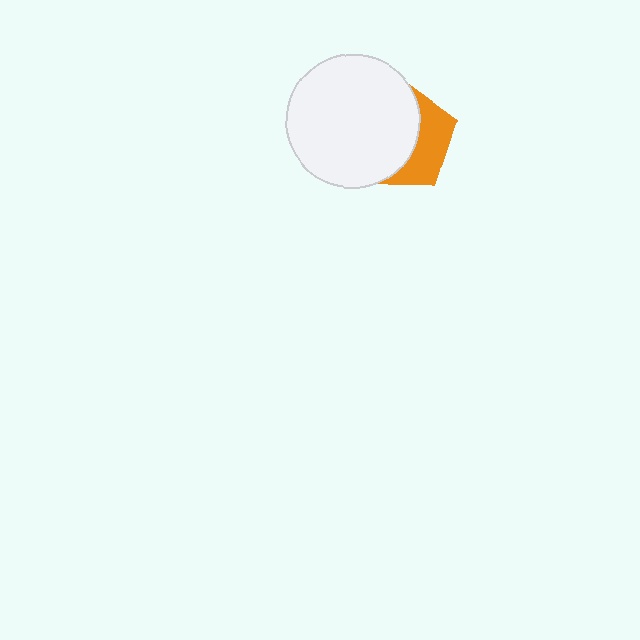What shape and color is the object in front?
The object in front is a white circle.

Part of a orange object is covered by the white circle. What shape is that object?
It is a pentagon.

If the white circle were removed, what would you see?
You would see the complete orange pentagon.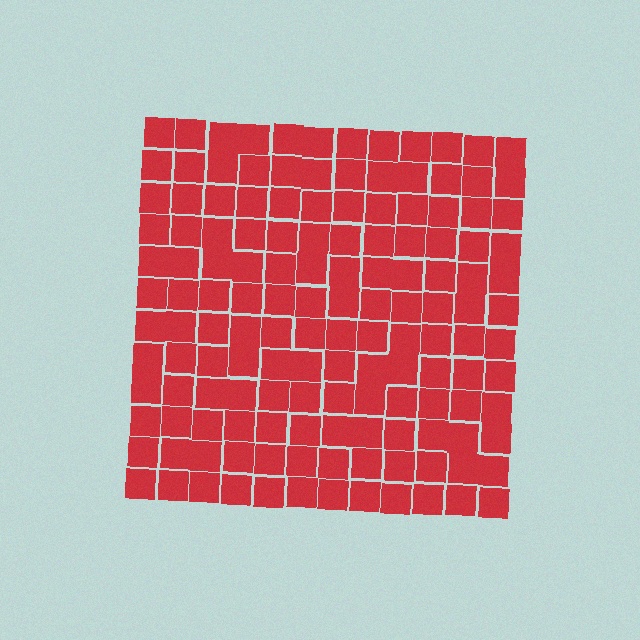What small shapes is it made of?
It is made of small squares.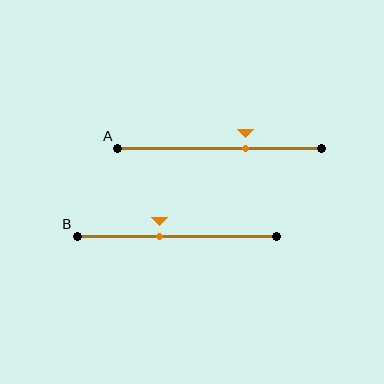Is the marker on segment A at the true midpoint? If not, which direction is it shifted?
No, the marker on segment A is shifted to the right by about 13% of the segment length.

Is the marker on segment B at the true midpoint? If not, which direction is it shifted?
No, the marker on segment B is shifted to the left by about 9% of the segment length.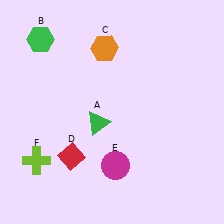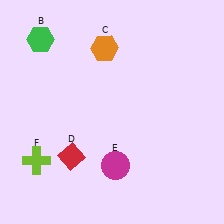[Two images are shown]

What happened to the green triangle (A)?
The green triangle (A) was removed in Image 2. It was in the bottom-left area of Image 1.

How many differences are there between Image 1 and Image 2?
There is 1 difference between the two images.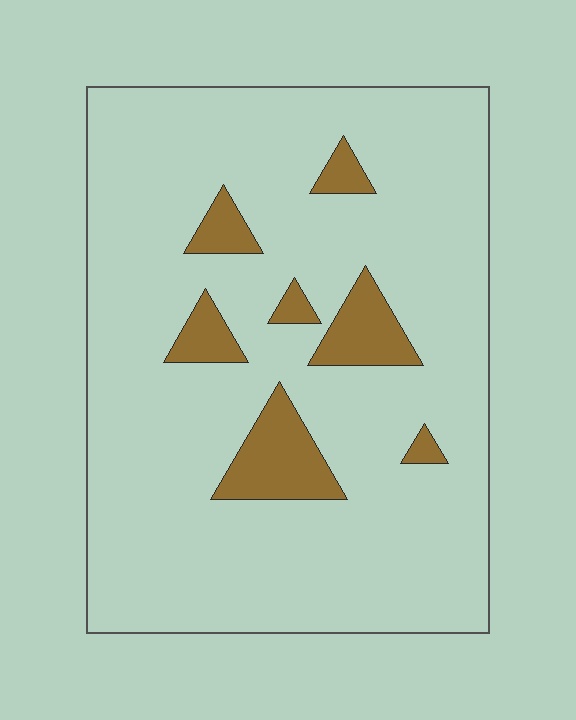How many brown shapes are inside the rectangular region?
7.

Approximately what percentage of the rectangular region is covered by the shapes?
Approximately 10%.